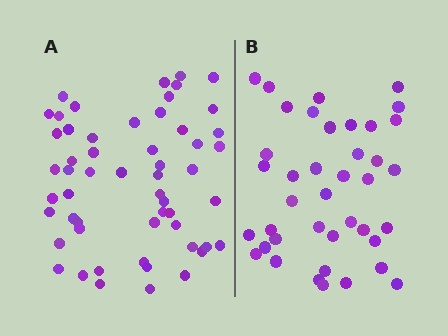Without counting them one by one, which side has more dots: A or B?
Region A (the left region) has more dots.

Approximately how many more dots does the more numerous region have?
Region A has approximately 15 more dots than region B.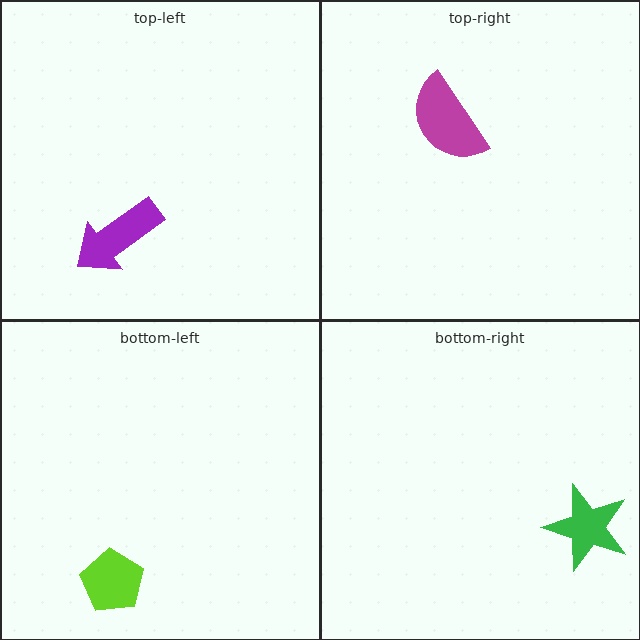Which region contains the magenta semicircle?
The top-right region.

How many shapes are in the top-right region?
1.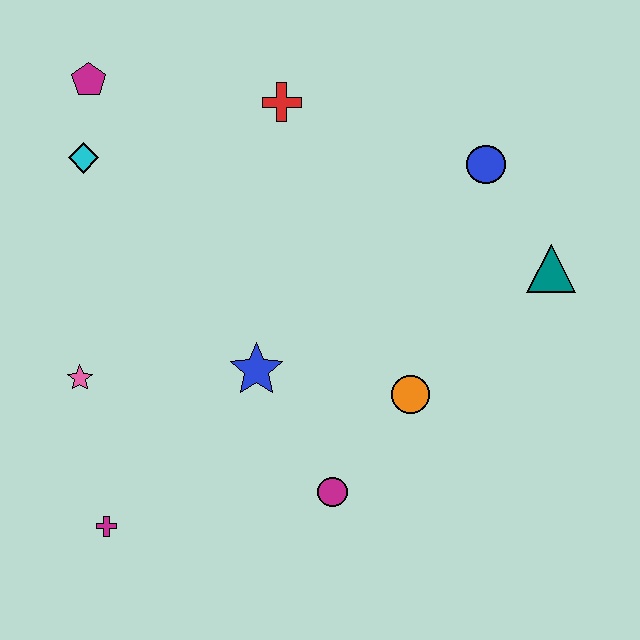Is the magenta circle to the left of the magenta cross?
No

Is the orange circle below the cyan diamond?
Yes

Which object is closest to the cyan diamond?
The magenta pentagon is closest to the cyan diamond.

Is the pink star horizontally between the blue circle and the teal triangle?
No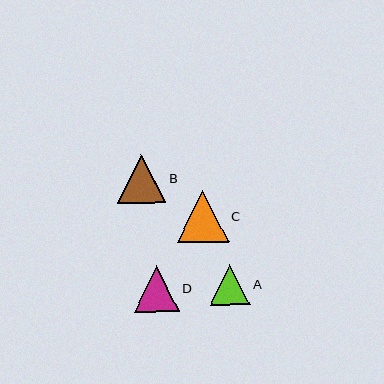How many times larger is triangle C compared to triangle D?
Triangle C is approximately 1.1 times the size of triangle D.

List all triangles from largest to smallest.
From largest to smallest: C, B, D, A.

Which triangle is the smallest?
Triangle A is the smallest with a size of approximately 40 pixels.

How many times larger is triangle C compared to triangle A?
Triangle C is approximately 1.3 times the size of triangle A.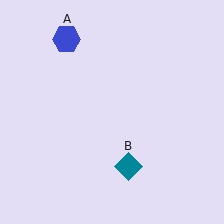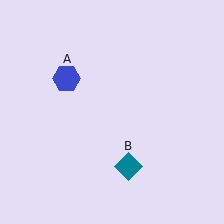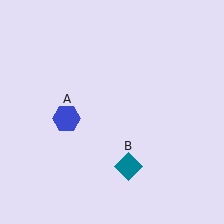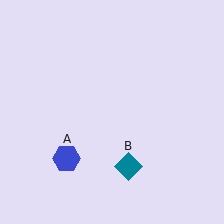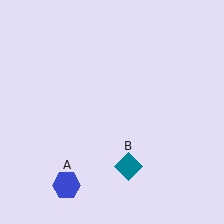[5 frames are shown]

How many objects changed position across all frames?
1 object changed position: blue hexagon (object A).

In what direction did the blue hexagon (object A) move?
The blue hexagon (object A) moved down.